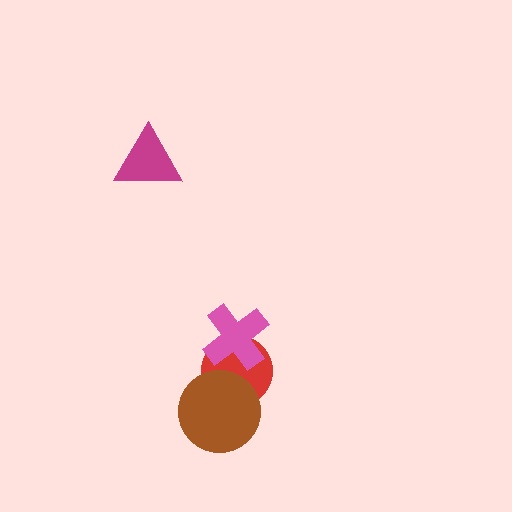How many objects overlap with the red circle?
2 objects overlap with the red circle.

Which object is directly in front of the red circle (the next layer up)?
The brown circle is directly in front of the red circle.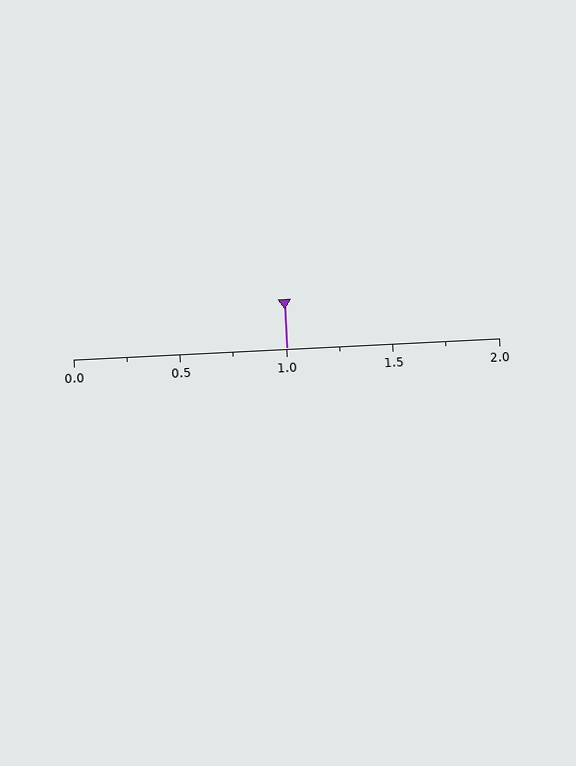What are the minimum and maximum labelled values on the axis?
The axis runs from 0.0 to 2.0.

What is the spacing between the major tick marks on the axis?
The major ticks are spaced 0.5 apart.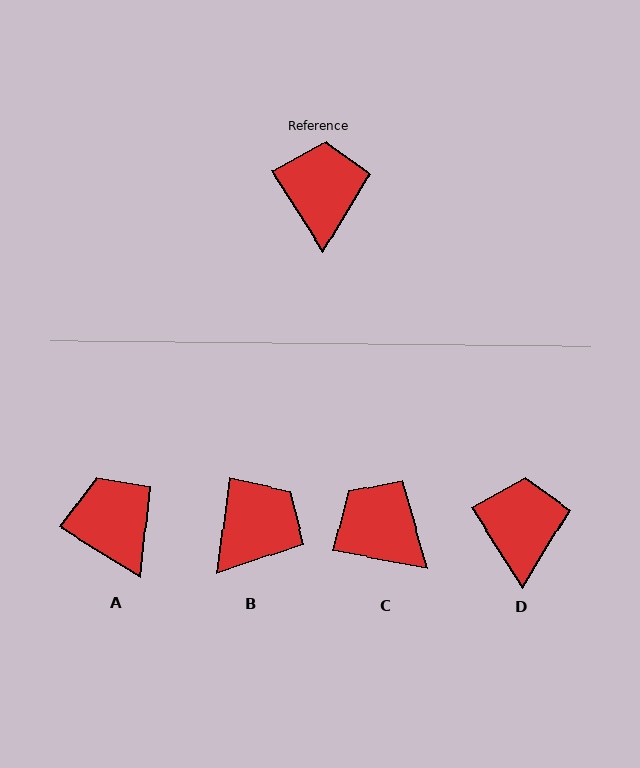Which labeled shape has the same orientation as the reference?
D.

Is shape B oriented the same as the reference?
No, it is off by about 40 degrees.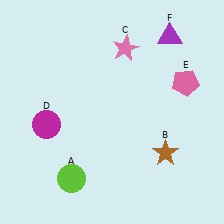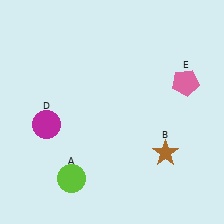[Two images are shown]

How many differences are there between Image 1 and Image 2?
There are 2 differences between the two images.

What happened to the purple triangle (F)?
The purple triangle (F) was removed in Image 2. It was in the top-right area of Image 1.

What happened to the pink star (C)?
The pink star (C) was removed in Image 2. It was in the top-right area of Image 1.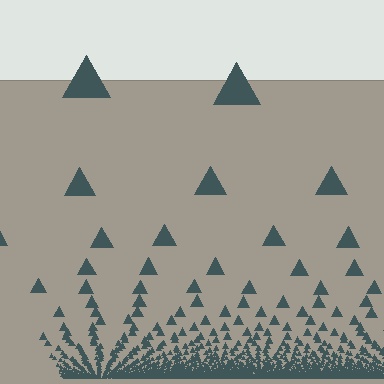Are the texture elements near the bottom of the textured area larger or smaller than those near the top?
Smaller. The gradient is inverted — elements near the bottom are smaller and denser.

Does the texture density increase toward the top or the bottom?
Density increases toward the bottom.